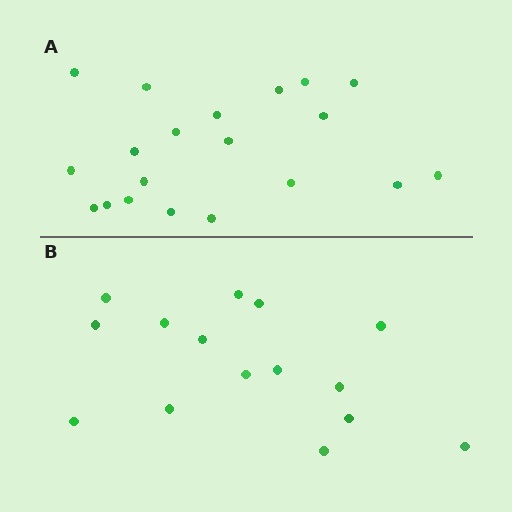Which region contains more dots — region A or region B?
Region A (the top region) has more dots.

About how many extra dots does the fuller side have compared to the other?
Region A has about 5 more dots than region B.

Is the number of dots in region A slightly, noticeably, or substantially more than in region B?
Region A has noticeably more, but not dramatically so. The ratio is roughly 1.3 to 1.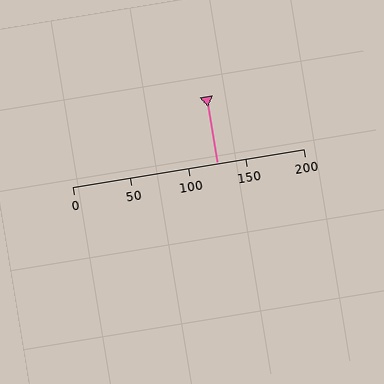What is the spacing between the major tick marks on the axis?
The major ticks are spaced 50 apart.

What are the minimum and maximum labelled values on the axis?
The axis runs from 0 to 200.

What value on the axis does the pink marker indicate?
The marker indicates approximately 125.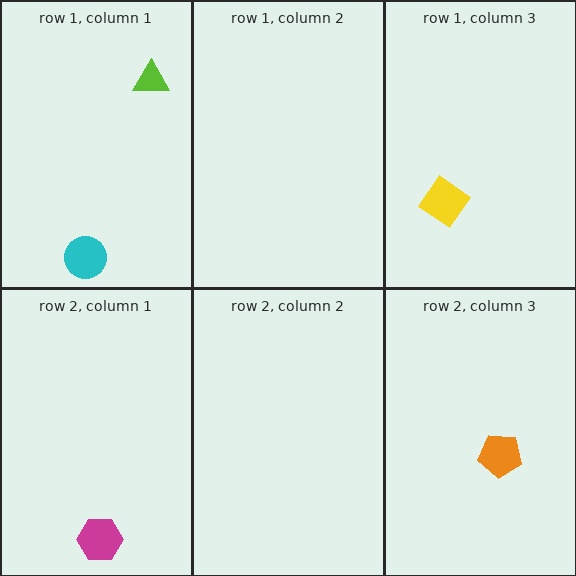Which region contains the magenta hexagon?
The row 2, column 1 region.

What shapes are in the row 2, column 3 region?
The orange pentagon.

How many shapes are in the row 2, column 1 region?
1.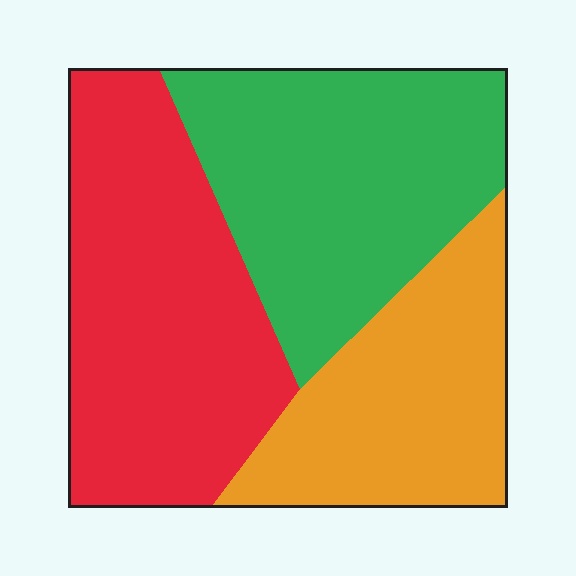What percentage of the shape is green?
Green covers roughly 35% of the shape.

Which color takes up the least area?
Orange, at roughly 25%.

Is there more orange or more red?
Red.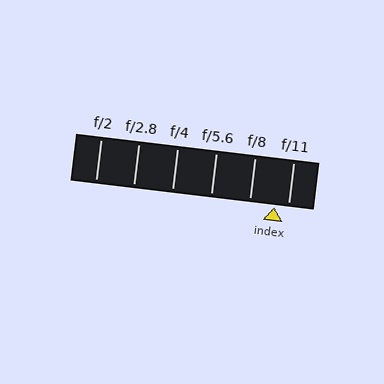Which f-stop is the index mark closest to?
The index mark is closest to f/11.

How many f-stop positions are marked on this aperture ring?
There are 6 f-stop positions marked.